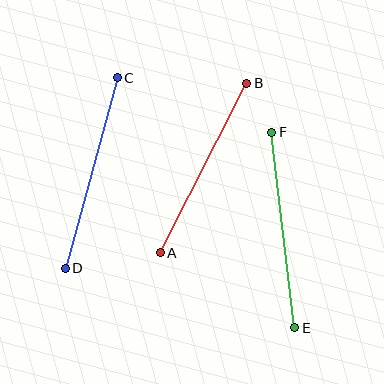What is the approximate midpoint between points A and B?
The midpoint is at approximately (204, 168) pixels.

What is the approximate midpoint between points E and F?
The midpoint is at approximately (283, 230) pixels.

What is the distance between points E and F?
The distance is approximately 197 pixels.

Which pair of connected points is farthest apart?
Points C and D are farthest apart.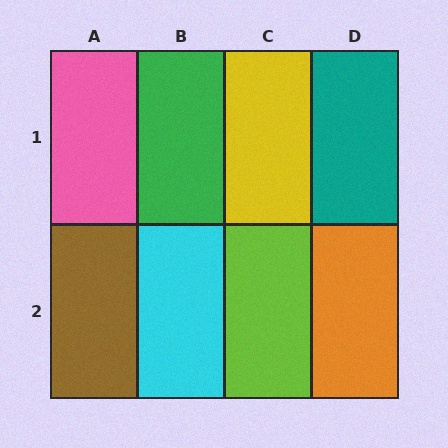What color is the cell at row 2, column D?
Orange.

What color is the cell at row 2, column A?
Brown.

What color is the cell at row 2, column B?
Cyan.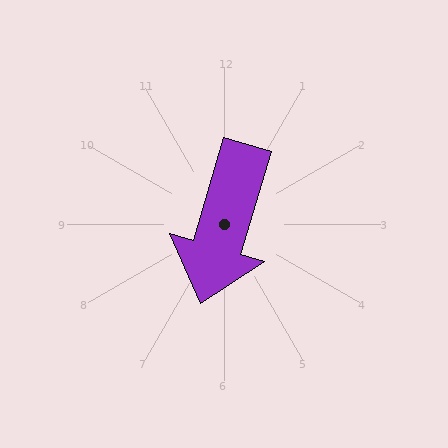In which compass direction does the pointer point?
South.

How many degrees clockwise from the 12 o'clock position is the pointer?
Approximately 196 degrees.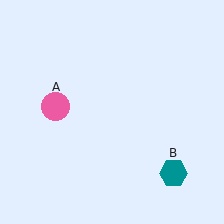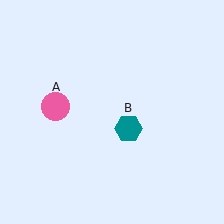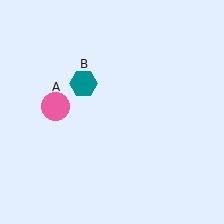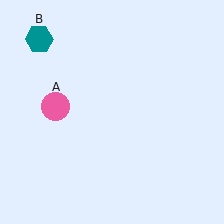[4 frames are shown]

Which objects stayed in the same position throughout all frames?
Pink circle (object A) remained stationary.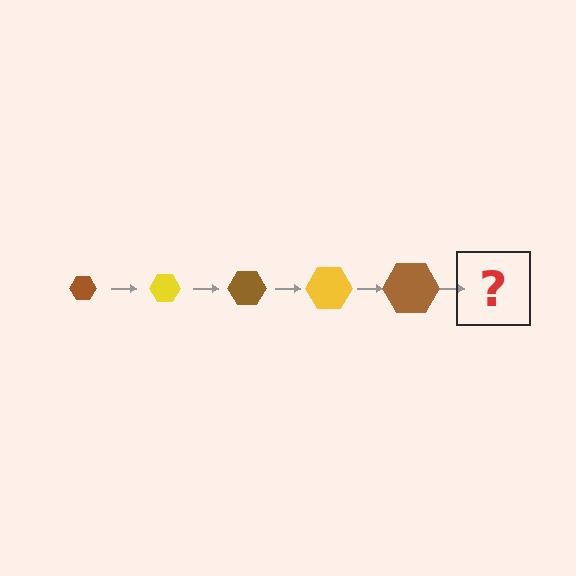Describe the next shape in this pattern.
It should be a yellow hexagon, larger than the previous one.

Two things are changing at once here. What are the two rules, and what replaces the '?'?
The two rules are that the hexagon grows larger each step and the color cycles through brown and yellow. The '?' should be a yellow hexagon, larger than the previous one.